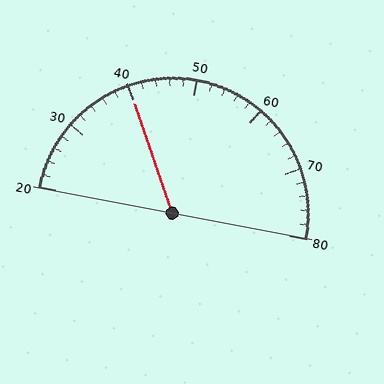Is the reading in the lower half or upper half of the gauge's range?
The reading is in the lower half of the range (20 to 80).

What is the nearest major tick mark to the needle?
The nearest major tick mark is 40.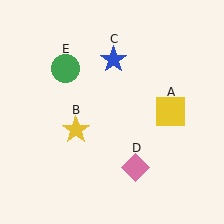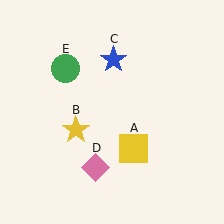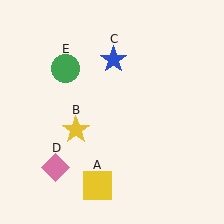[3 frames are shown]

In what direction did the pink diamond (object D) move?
The pink diamond (object D) moved left.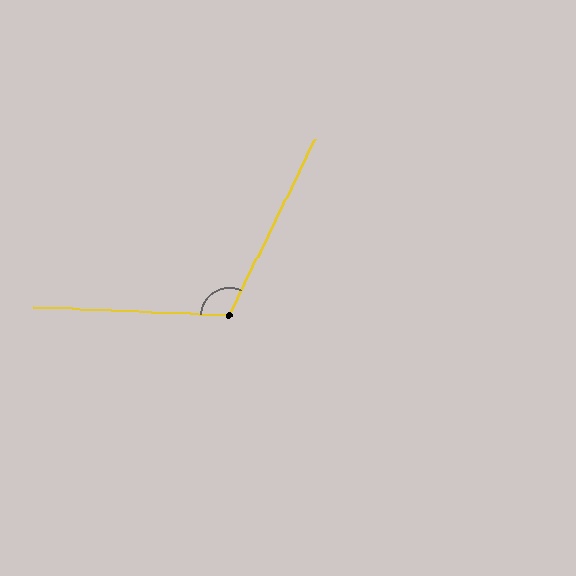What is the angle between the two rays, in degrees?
Approximately 114 degrees.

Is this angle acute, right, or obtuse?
It is obtuse.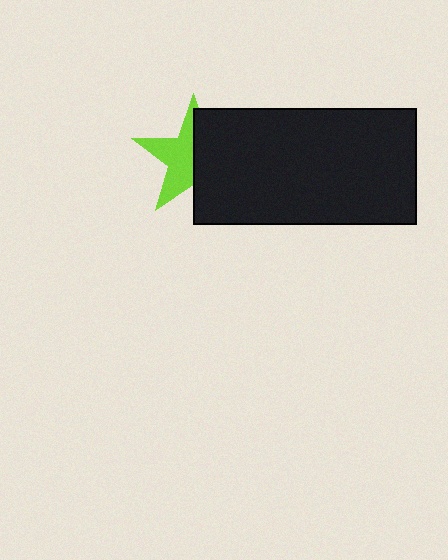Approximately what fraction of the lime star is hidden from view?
Roughly 49% of the lime star is hidden behind the black rectangle.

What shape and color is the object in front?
The object in front is a black rectangle.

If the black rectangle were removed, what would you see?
You would see the complete lime star.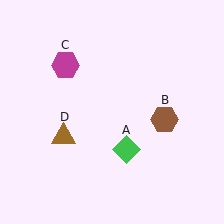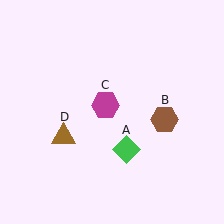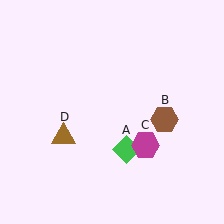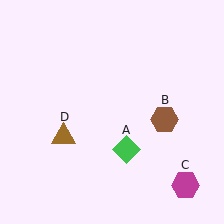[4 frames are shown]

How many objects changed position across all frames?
1 object changed position: magenta hexagon (object C).